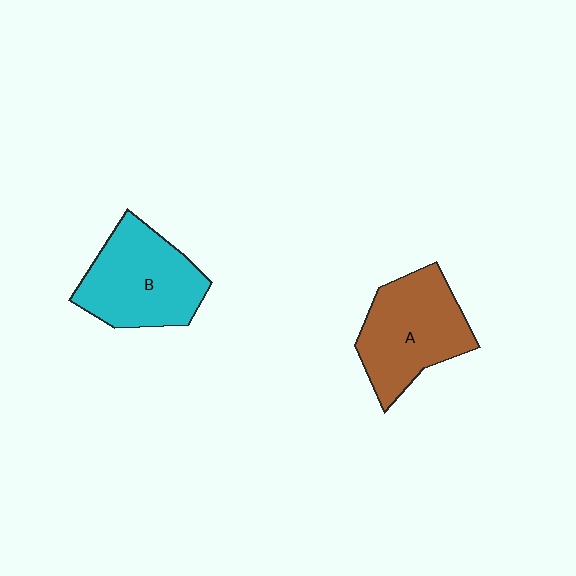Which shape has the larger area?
Shape B (cyan).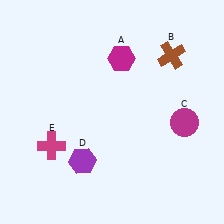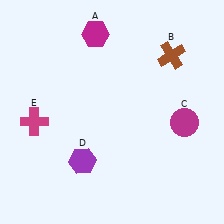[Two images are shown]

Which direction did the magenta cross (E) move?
The magenta cross (E) moved up.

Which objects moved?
The objects that moved are: the magenta hexagon (A), the magenta cross (E).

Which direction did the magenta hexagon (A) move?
The magenta hexagon (A) moved left.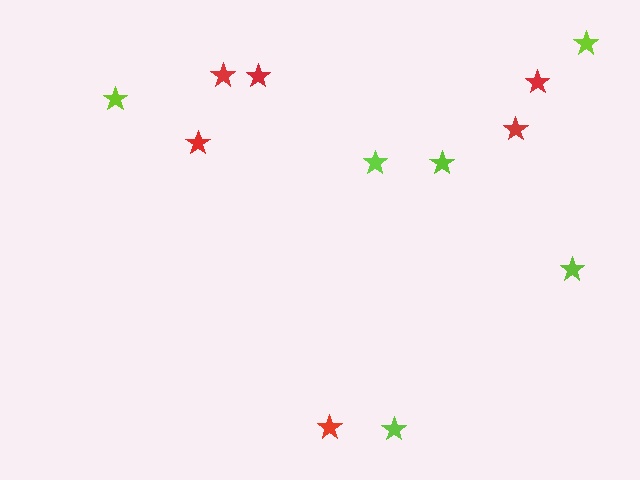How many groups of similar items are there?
There are 2 groups: one group of red stars (6) and one group of lime stars (6).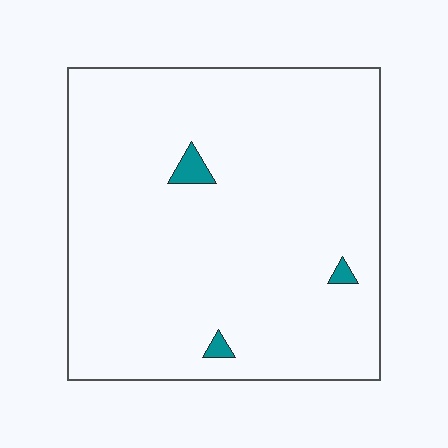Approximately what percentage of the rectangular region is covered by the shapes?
Approximately 0%.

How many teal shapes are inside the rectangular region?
3.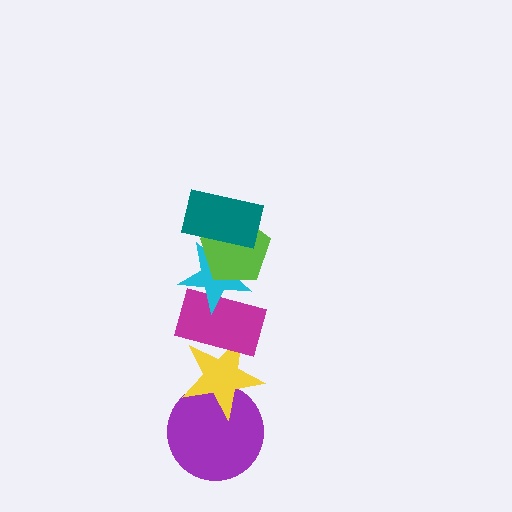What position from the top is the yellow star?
The yellow star is 5th from the top.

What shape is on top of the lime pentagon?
The teal rectangle is on top of the lime pentagon.